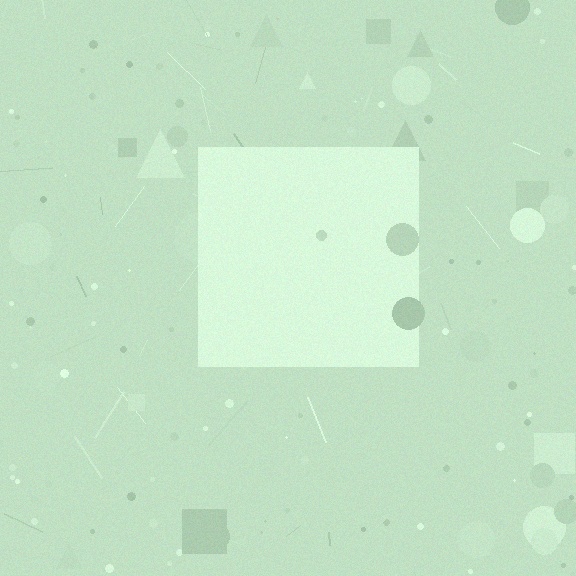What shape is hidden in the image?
A square is hidden in the image.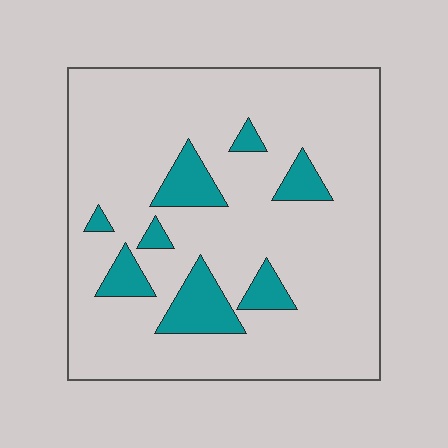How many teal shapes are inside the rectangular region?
8.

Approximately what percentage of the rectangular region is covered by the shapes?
Approximately 15%.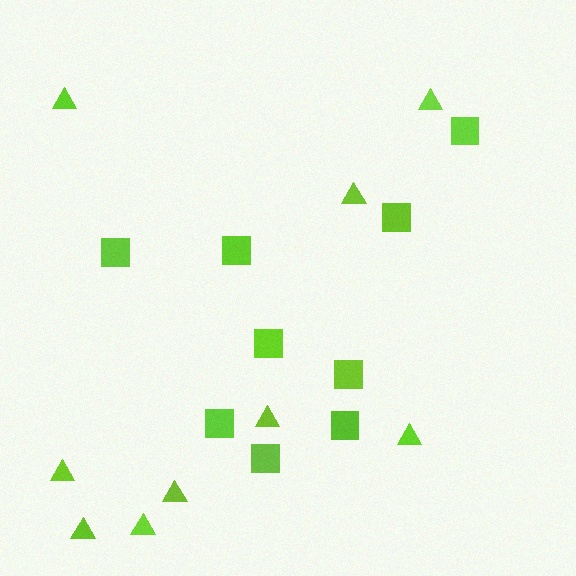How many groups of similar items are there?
There are 2 groups: one group of squares (9) and one group of triangles (9).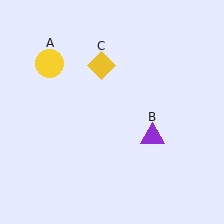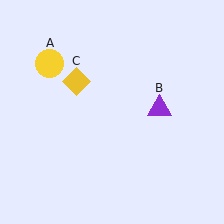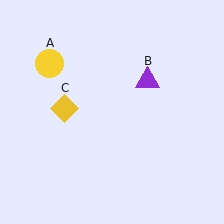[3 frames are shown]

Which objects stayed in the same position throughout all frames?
Yellow circle (object A) remained stationary.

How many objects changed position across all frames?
2 objects changed position: purple triangle (object B), yellow diamond (object C).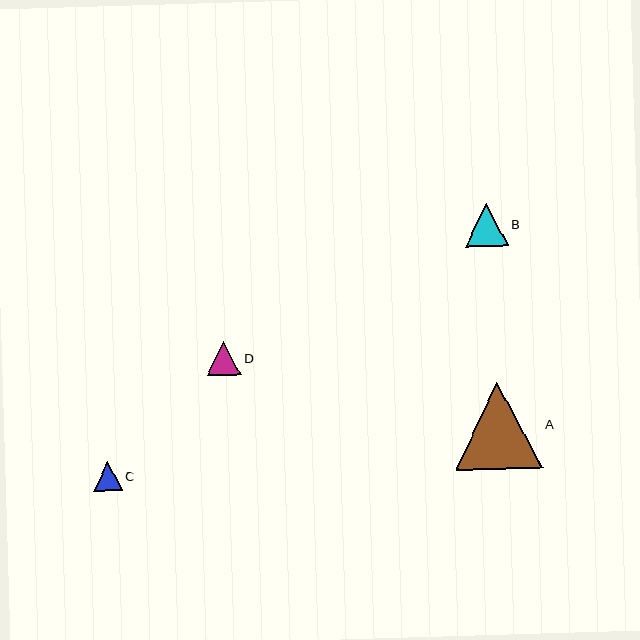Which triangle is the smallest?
Triangle C is the smallest with a size of approximately 29 pixels.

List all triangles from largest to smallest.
From largest to smallest: A, B, D, C.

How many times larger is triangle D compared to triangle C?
Triangle D is approximately 1.2 times the size of triangle C.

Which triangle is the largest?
Triangle A is the largest with a size of approximately 87 pixels.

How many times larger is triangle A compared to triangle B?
Triangle A is approximately 2.0 times the size of triangle B.